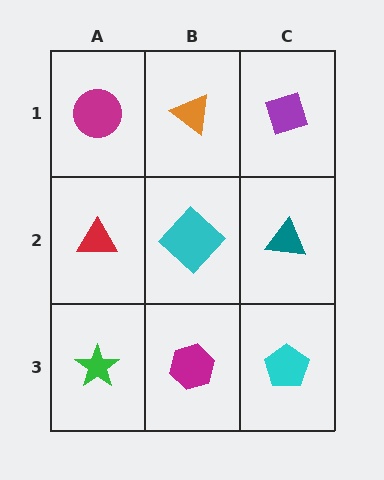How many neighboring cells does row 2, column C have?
3.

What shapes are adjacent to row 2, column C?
A purple diamond (row 1, column C), a cyan pentagon (row 3, column C), a cyan diamond (row 2, column B).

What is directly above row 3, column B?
A cyan diamond.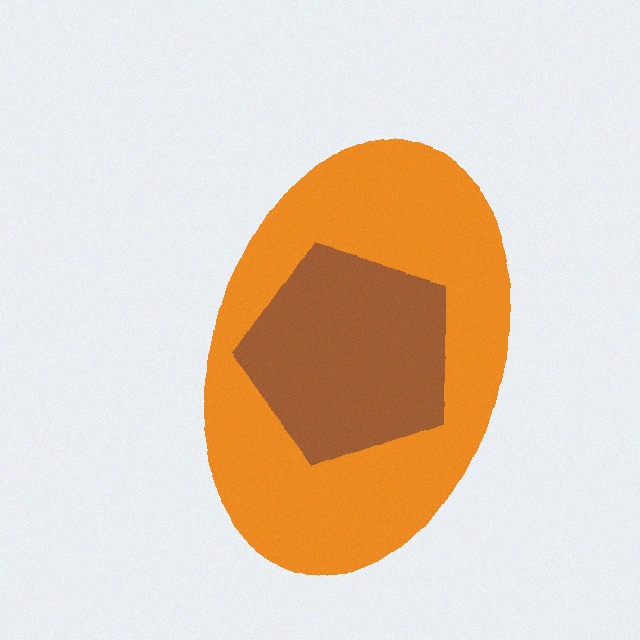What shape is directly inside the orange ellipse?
The brown pentagon.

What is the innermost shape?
The brown pentagon.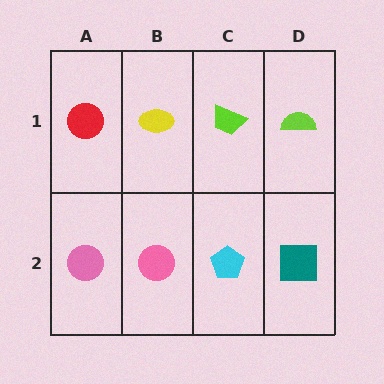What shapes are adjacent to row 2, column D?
A lime semicircle (row 1, column D), a cyan pentagon (row 2, column C).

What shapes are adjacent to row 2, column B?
A yellow ellipse (row 1, column B), a pink circle (row 2, column A), a cyan pentagon (row 2, column C).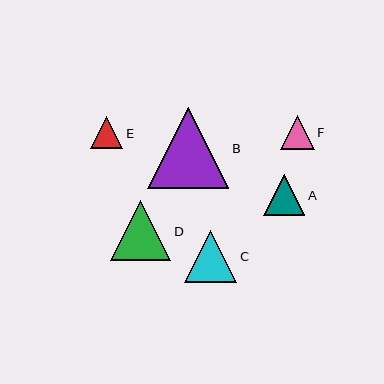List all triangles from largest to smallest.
From largest to smallest: B, D, C, A, F, E.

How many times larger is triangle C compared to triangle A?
Triangle C is approximately 1.3 times the size of triangle A.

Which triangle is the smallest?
Triangle E is the smallest with a size of approximately 32 pixels.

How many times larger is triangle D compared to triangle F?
Triangle D is approximately 1.8 times the size of triangle F.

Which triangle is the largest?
Triangle B is the largest with a size of approximately 81 pixels.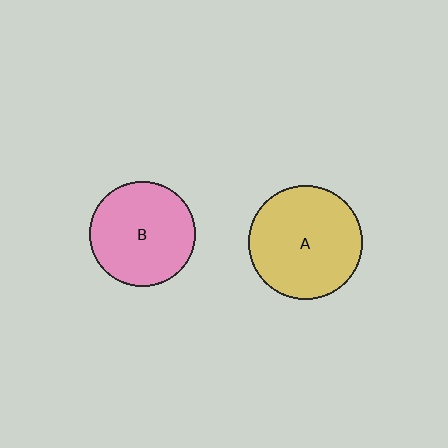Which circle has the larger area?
Circle A (yellow).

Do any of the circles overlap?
No, none of the circles overlap.